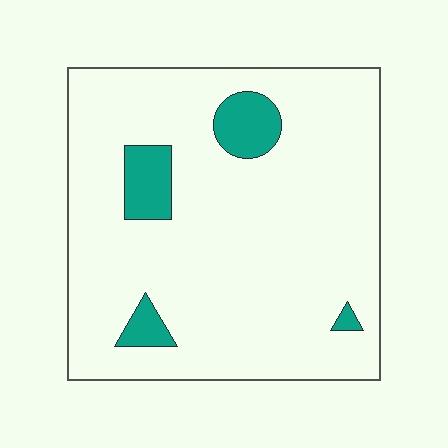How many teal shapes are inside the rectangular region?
4.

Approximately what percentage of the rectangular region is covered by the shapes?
Approximately 10%.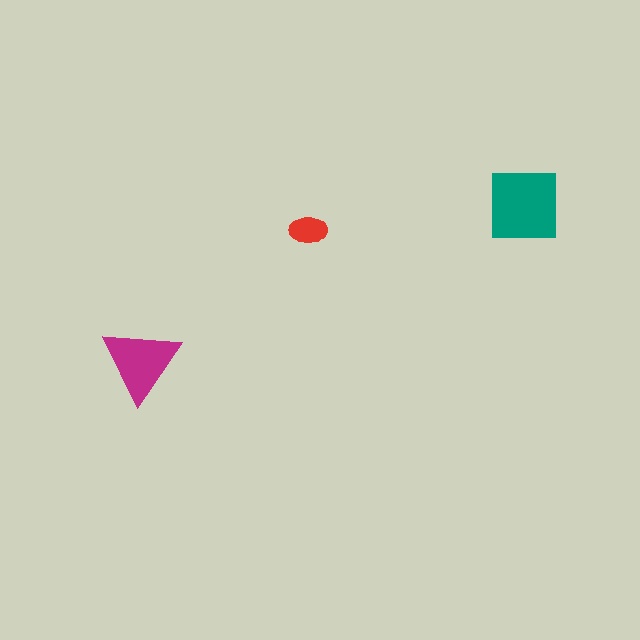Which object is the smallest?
The red ellipse.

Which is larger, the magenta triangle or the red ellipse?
The magenta triangle.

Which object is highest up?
The teal square is topmost.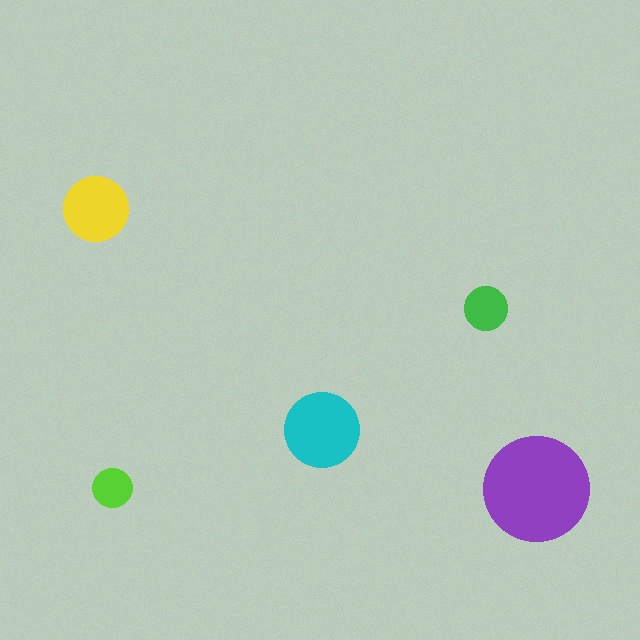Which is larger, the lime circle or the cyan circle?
The cyan one.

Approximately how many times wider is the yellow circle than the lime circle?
About 1.5 times wider.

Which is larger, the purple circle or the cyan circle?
The purple one.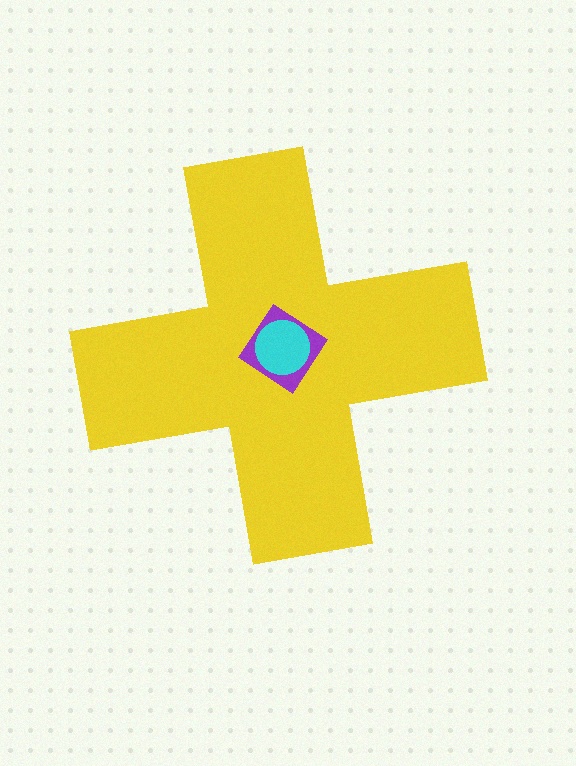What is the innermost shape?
The cyan circle.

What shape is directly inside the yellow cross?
The purple diamond.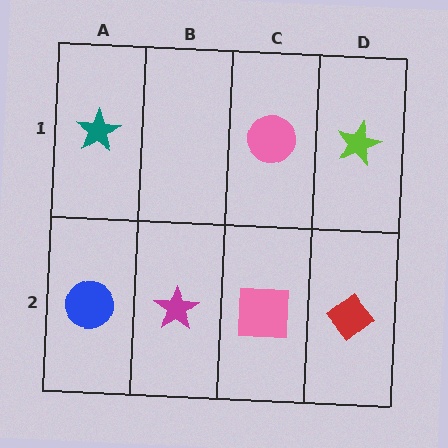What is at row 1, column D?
A lime star.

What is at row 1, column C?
A pink circle.